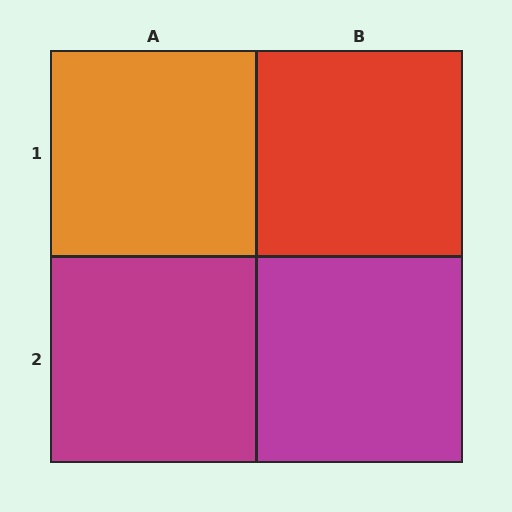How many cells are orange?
1 cell is orange.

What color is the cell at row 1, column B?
Red.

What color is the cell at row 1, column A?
Orange.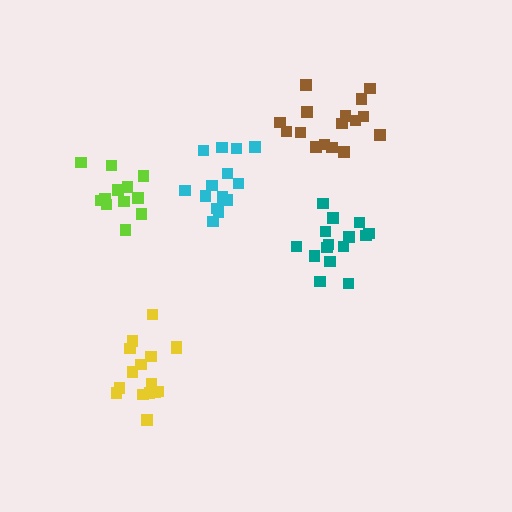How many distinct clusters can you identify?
There are 5 distinct clusters.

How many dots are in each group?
Group 1: 15 dots, Group 2: 12 dots, Group 3: 14 dots, Group 4: 16 dots, Group 5: 16 dots (73 total).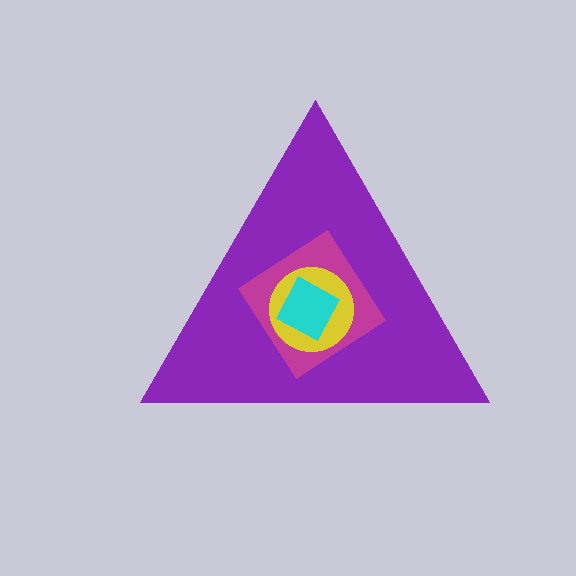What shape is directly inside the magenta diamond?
The yellow circle.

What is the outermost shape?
The purple triangle.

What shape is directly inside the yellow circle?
The cyan square.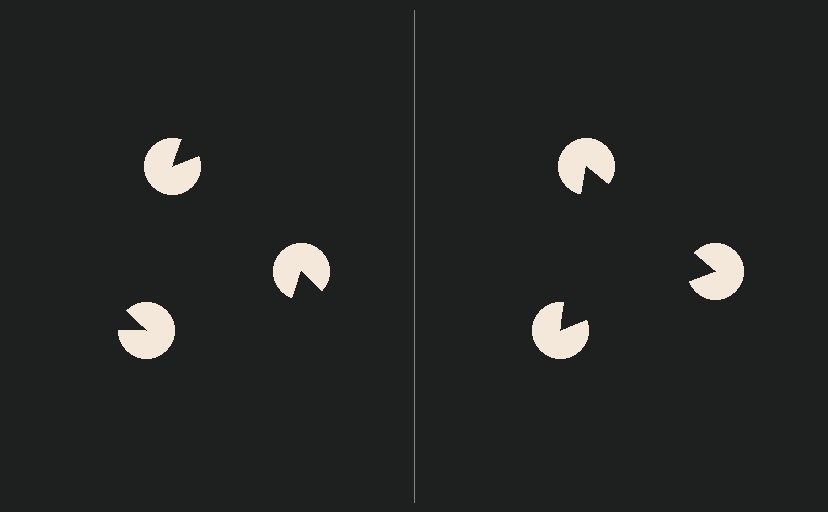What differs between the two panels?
The pac-man discs are positioned identically on both sides; only the wedge orientations differ. On the right they align to a triangle; on the left they are misaligned.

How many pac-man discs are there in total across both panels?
6 — 3 on each side.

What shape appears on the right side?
An illusory triangle.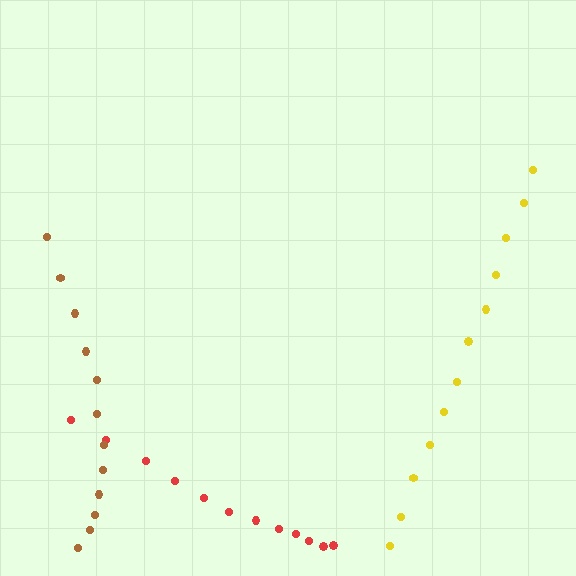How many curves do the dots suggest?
There are 3 distinct paths.